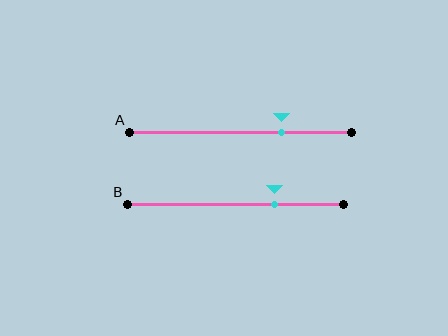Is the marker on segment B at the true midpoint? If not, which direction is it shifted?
No, the marker on segment B is shifted to the right by about 18% of the segment length.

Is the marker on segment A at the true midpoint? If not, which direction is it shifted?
No, the marker on segment A is shifted to the right by about 18% of the segment length.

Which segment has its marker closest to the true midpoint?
Segment B has its marker closest to the true midpoint.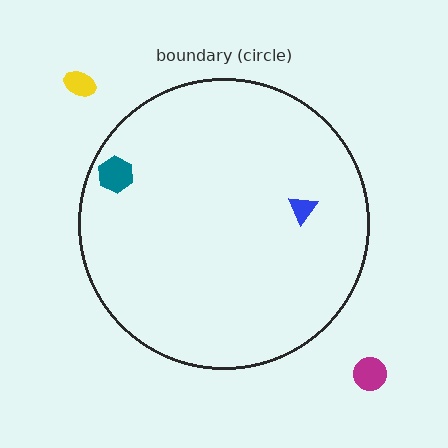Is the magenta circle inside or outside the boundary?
Outside.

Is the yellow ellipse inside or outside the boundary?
Outside.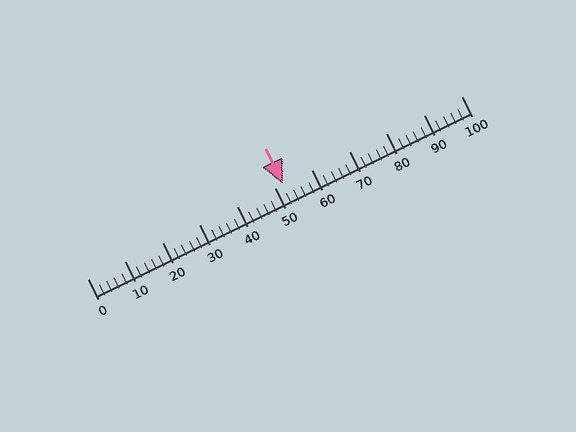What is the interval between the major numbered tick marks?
The major tick marks are spaced 10 units apart.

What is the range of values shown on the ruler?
The ruler shows values from 0 to 100.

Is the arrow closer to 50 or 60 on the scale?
The arrow is closer to 50.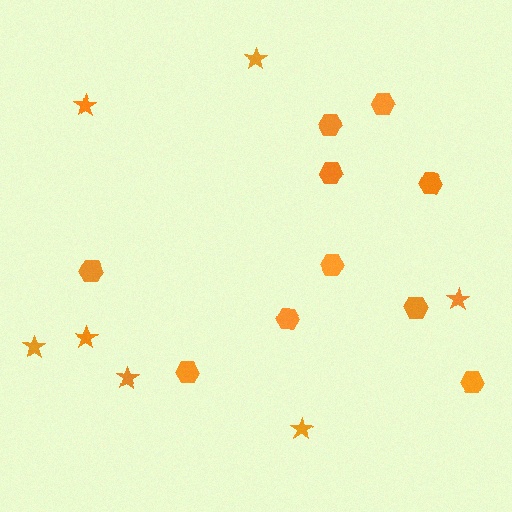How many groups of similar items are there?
There are 2 groups: one group of hexagons (10) and one group of stars (7).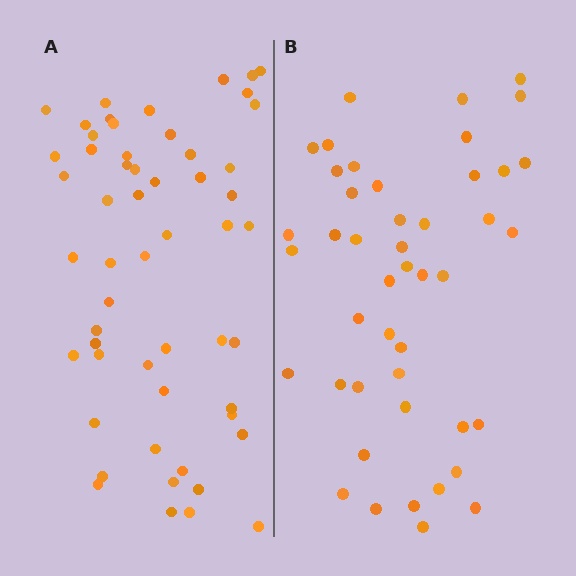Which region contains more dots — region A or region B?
Region A (the left region) has more dots.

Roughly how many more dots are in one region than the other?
Region A has roughly 10 or so more dots than region B.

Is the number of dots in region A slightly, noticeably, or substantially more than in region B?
Region A has only slightly more — the two regions are fairly close. The ratio is roughly 1.2 to 1.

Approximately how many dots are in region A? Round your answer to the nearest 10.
About 60 dots. (The exact count is 55, which rounds to 60.)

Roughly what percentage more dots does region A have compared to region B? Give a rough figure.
About 20% more.